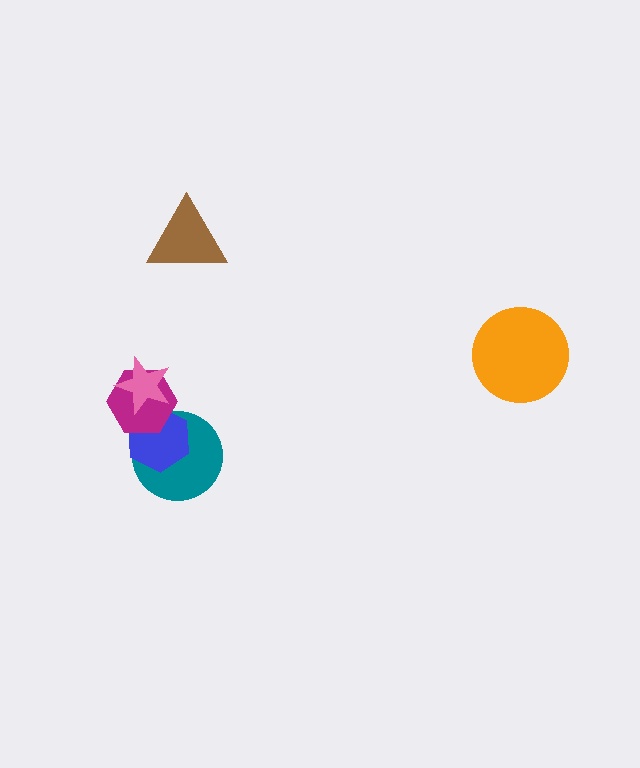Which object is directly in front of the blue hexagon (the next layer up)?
The magenta hexagon is directly in front of the blue hexagon.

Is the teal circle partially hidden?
Yes, it is partially covered by another shape.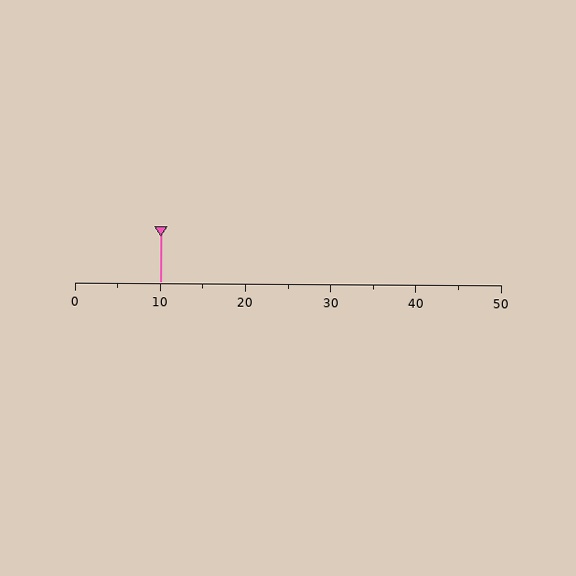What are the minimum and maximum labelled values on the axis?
The axis runs from 0 to 50.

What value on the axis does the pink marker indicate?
The marker indicates approximately 10.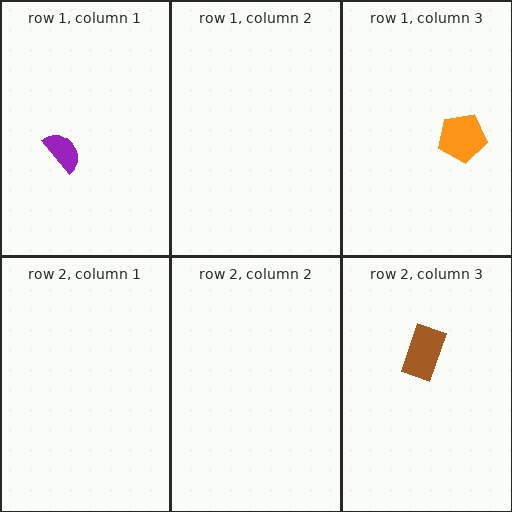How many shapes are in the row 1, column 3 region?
1.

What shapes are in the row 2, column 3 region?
The brown rectangle.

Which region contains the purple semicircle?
The row 1, column 1 region.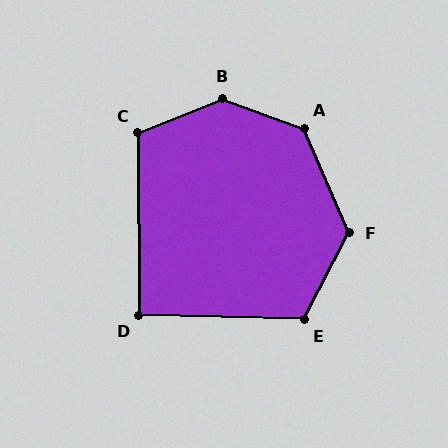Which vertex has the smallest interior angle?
D, at approximately 92 degrees.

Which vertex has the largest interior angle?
B, at approximately 138 degrees.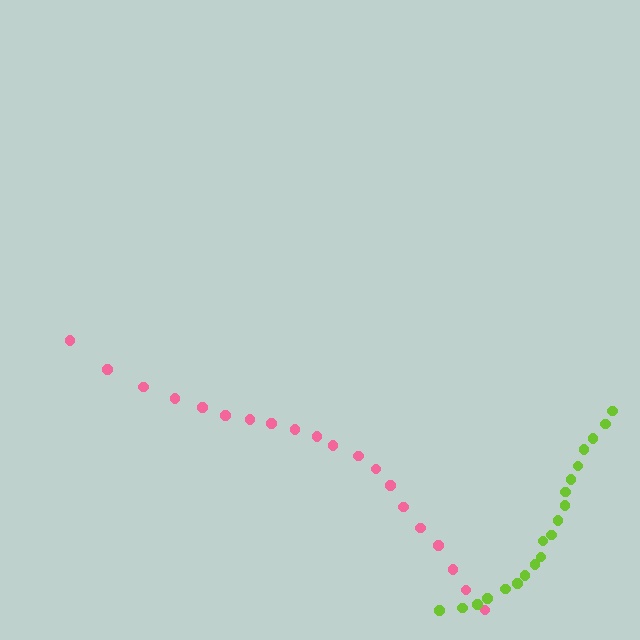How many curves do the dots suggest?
There are 2 distinct paths.